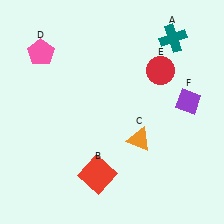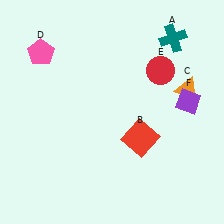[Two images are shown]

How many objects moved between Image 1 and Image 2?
2 objects moved between the two images.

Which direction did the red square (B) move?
The red square (B) moved right.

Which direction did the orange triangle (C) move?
The orange triangle (C) moved up.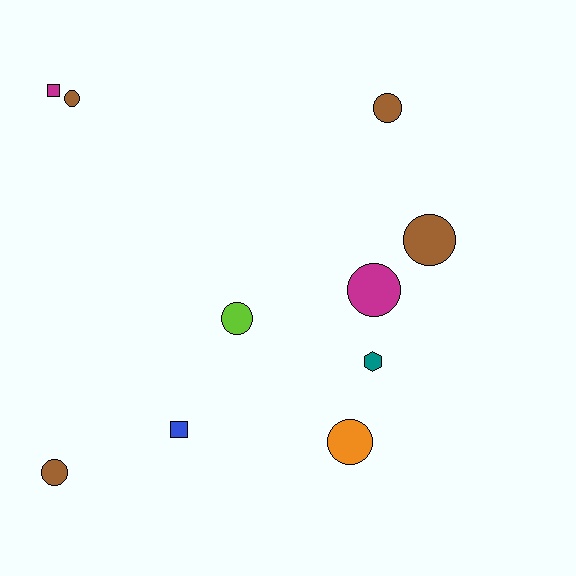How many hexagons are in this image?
There is 1 hexagon.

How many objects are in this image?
There are 10 objects.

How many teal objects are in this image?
There is 1 teal object.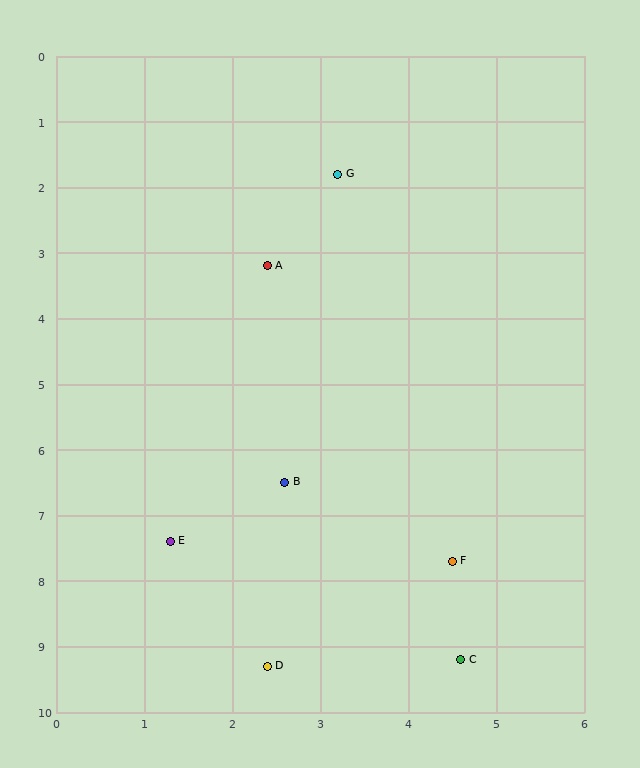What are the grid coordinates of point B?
Point B is at approximately (2.6, 6.5).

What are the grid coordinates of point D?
Point D is at approximately (2.4, 9.3).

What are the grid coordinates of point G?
Point G is at approximately (3.2, 1.8).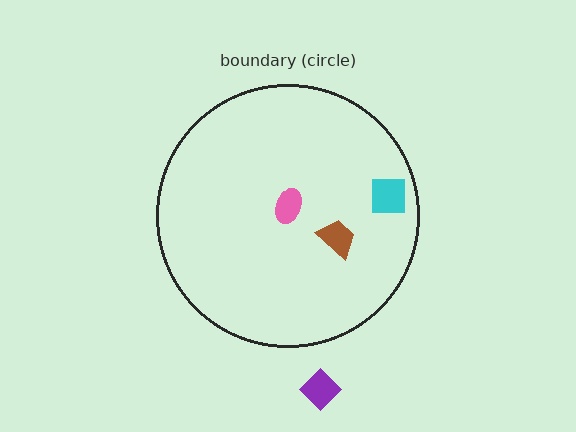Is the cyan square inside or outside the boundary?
Inside.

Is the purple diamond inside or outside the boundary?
Outside.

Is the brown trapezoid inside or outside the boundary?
Inside.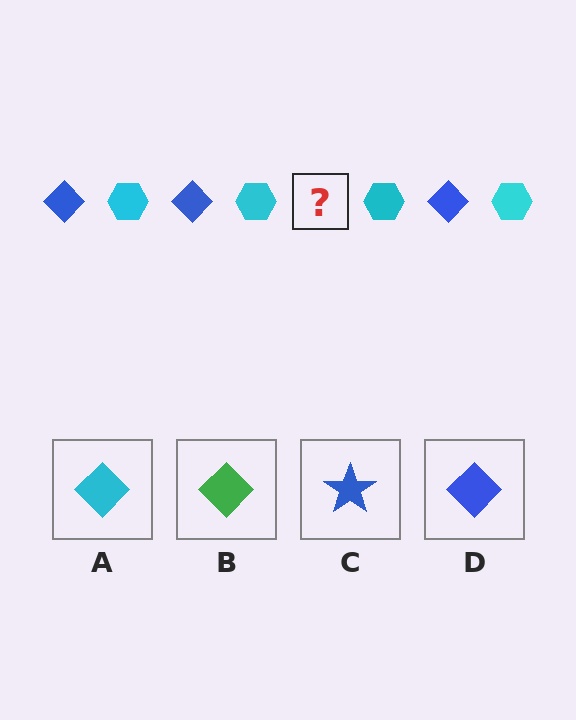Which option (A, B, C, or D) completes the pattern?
D.